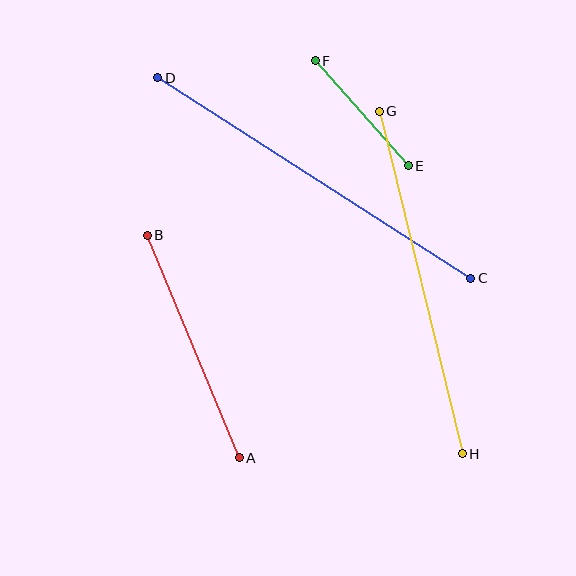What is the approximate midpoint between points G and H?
The midpoint is at approximately (421, 282) pixels.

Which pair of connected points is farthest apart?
Points C and D are farthest apart.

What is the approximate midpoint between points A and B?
The midpoint is at approximately (193, 347) pixels.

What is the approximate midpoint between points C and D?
The midpoint is at approximately (314, 178) pixels.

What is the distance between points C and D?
The distance is approximately 372 pixels.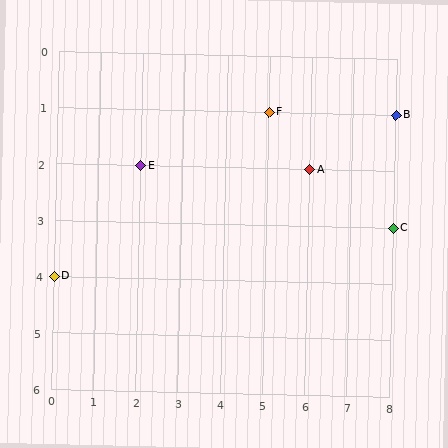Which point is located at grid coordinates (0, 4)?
Point D is at (0, 4).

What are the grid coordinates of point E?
Point E is at grid coordinates (2, 2).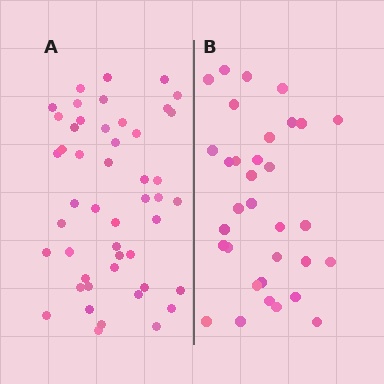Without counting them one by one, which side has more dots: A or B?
Region A (the left region) has more dots.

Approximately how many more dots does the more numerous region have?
Region A has approximately 15 more dots than region B.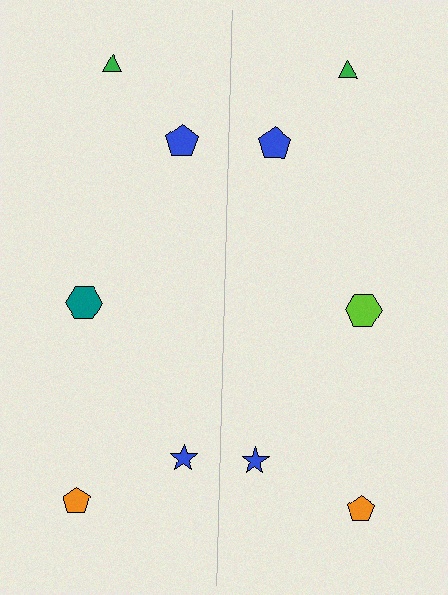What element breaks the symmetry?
The lime hexagon on the right side breaks the symmetry — its mirror counterpart is teal.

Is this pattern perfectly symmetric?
No, the pattern is not perfectly symmetric. The lime hexagon on the right side breaks the symmetry — its mirror counterpart is teal.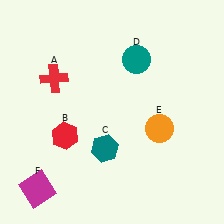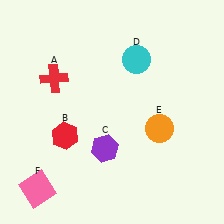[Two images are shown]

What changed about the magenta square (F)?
In Image 1, F is magenta. In Image 2, it changed to pink.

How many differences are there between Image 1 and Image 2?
There are 3 differences between the two images.